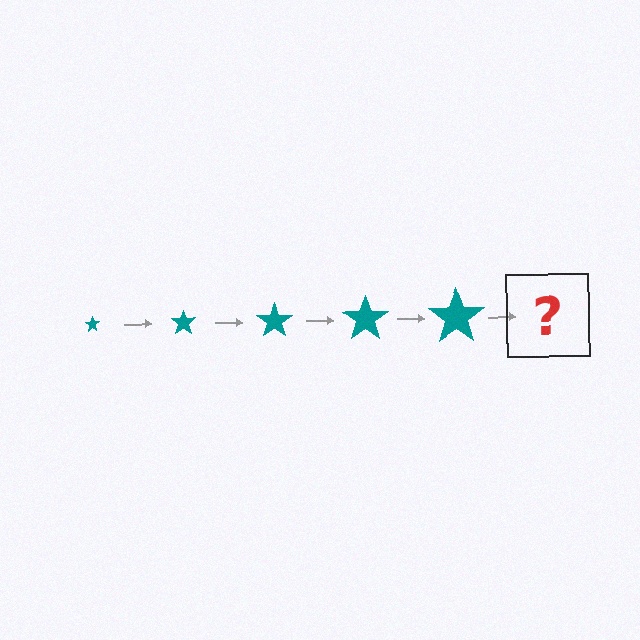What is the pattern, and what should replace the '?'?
The pattern is that the star gets progressively larger each step. The '?' should be a teal star, larger than the previous one.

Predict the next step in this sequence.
The next step is a teal star, larger than the previous one.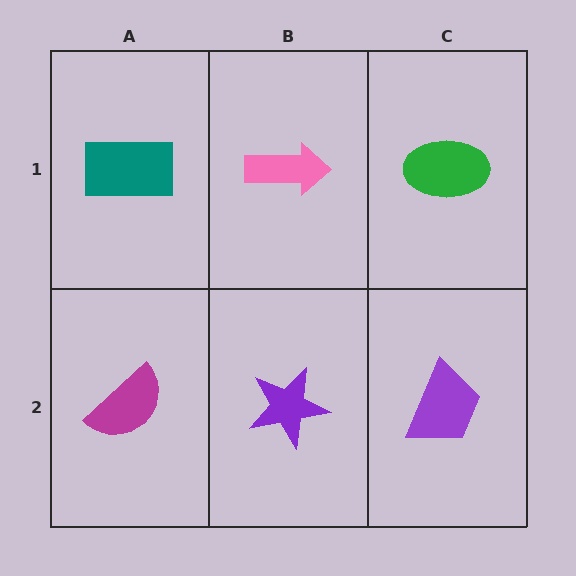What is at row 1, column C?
A green ellipse.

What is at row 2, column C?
A purple trapezoid.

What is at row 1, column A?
A teal rectangle.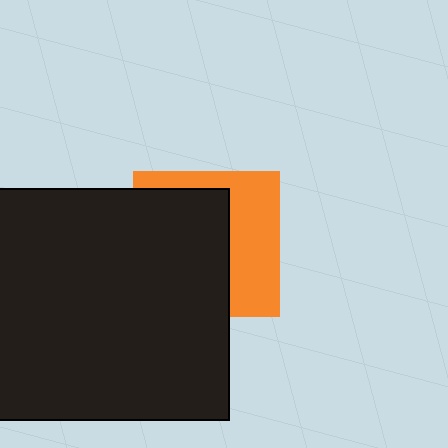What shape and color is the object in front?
The object in front is a black square.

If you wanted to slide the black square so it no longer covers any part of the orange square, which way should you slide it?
Slide it left — that is the most direct way to separate the two shapes.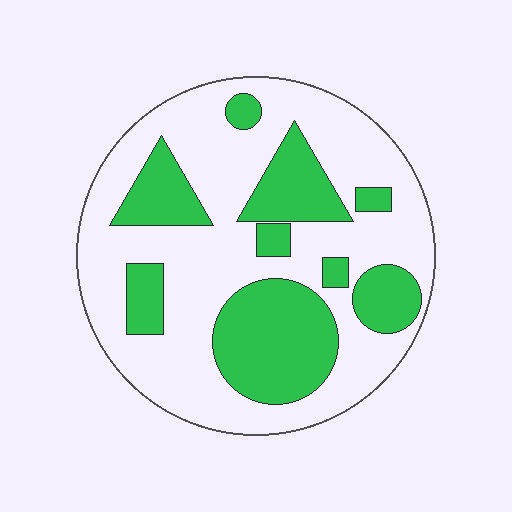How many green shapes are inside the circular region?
9.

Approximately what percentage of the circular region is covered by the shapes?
Approximately 35%.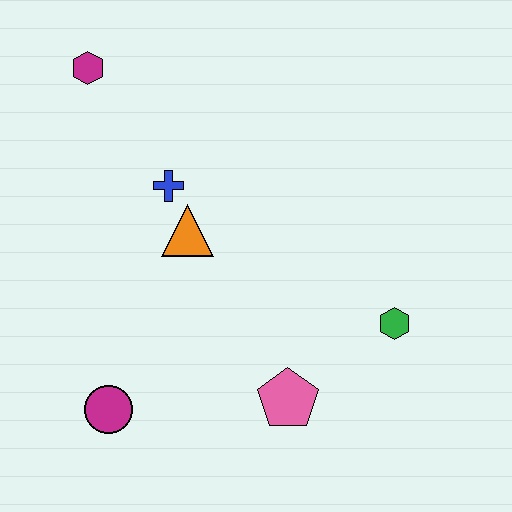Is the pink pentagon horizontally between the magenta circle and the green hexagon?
Yes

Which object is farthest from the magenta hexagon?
The green hexagon is farthest from the magenta hexagon.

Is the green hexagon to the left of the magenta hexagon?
No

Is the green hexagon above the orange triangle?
No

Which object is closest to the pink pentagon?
The green hexagon is closest to the pink pentagon.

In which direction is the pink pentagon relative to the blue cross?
The pink pentagon is below the blue cross.